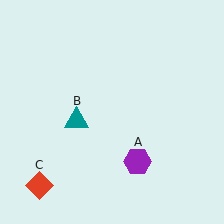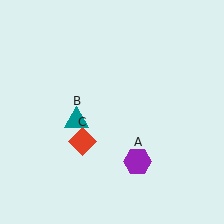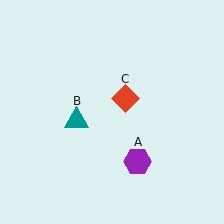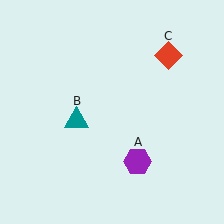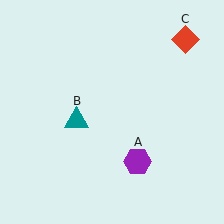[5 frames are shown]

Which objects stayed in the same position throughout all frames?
Purple hexagon (object A) and teal triangle (object B) remained stationary.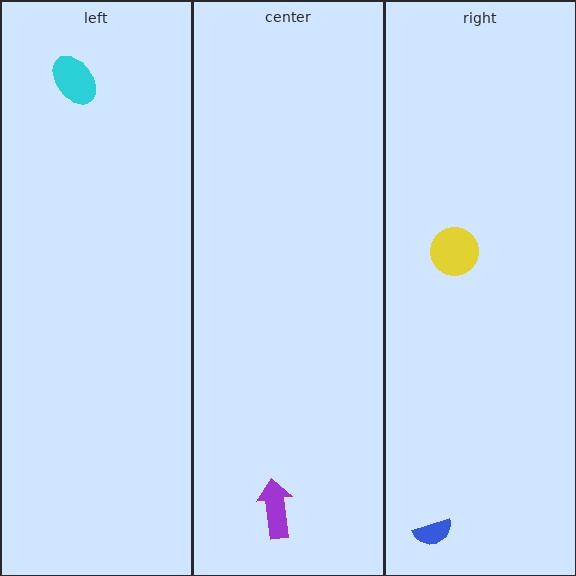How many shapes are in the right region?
2.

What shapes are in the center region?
The purple arrow.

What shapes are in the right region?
The yellow circle, the blue semicircle.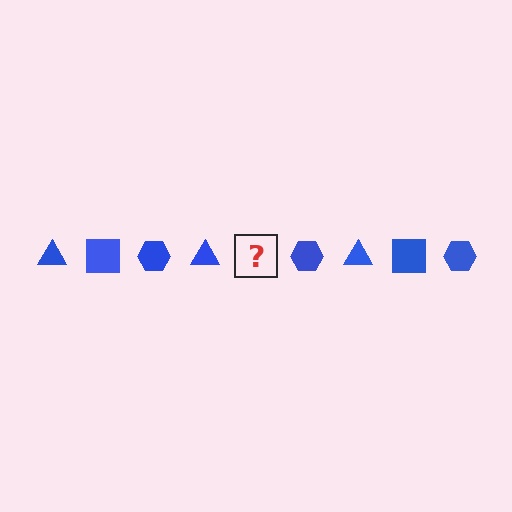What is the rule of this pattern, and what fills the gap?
The rule is that the pattern cycles through triangle, square, hexagon shapes in blue. The gap should be filled with a blue square.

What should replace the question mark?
The question mark should be replaced with a blue square.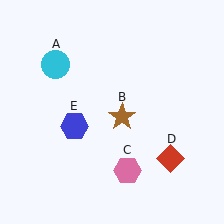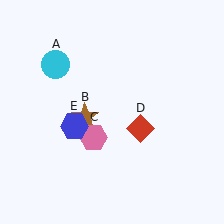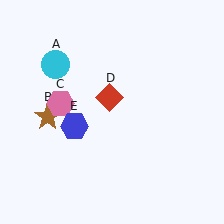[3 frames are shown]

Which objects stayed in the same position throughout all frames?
Cyan circle (object A) and blue hexagon (object E) remained stationary.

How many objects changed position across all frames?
3 objects changed position: brown star (object B), pink hexagon (object C), red diamond (object D).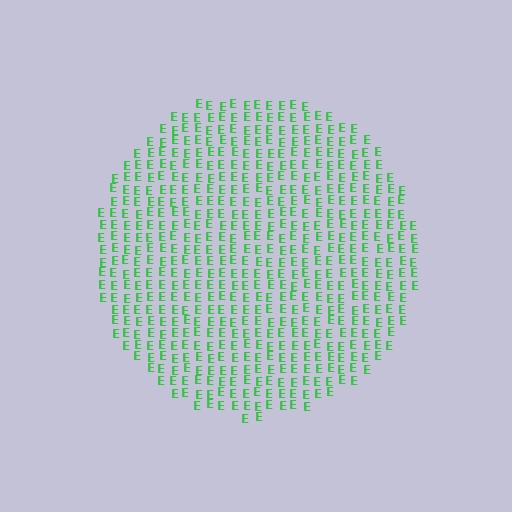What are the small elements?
The small elements are letter E's.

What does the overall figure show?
The overall figure shows a circle.